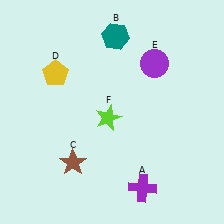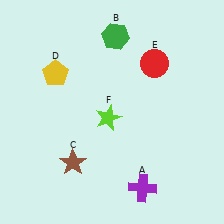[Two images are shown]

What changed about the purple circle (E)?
In Image 1, E is purple. In Image 2, it changed to red.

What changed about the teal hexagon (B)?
In Image 1, B is teal. In Image 2, it changed to green.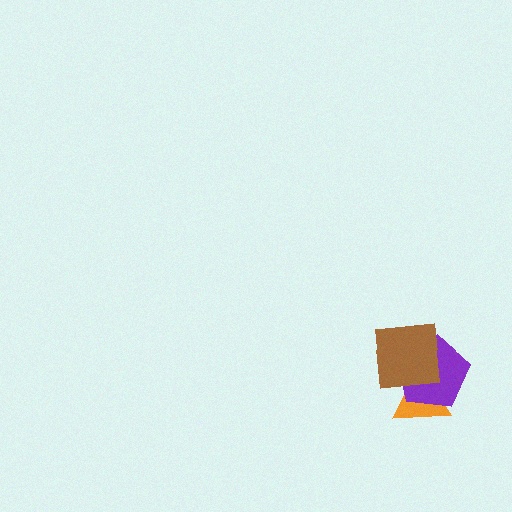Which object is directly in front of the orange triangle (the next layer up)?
The purple pentagon is directly in front of the orange triangle.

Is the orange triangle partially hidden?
Yes, it is partially covered by another shape.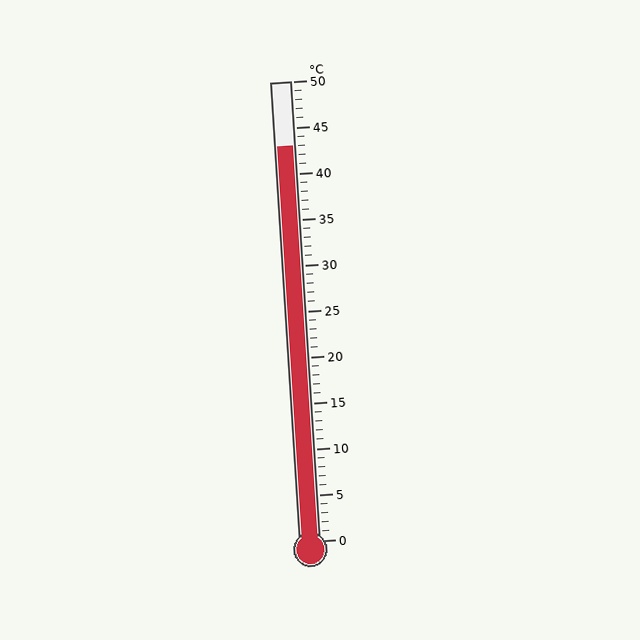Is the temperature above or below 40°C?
The temperature is above 40°C.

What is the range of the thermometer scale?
The thermometer scale ranges from 0°C to 50°C.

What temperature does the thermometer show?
The thermometer shows approximately 43°C.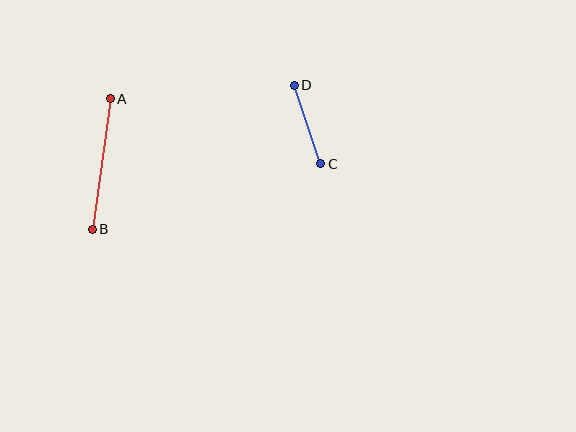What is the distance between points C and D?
The distance is approximately 83 pixels.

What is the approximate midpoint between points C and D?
The midpoint is at approximately (307, 124) pixels.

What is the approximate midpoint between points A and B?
The midpoint is at approximately (101, 164) pixels.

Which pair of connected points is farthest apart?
Points A and B are farthest apart.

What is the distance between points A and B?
The distance is approximately 132 pixels.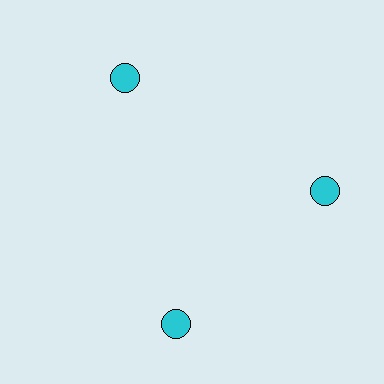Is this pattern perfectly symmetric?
No. The 3 cyan circles are arranged in a ring, but one element near the 7 o'clock position is rotated out of alignment along the ring, breaking the 3-fold rotational symmetry.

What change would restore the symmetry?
The symmetry would be restored by rotating it back into even spacing with its neighbors so that all 3 circles sit at equal angles and equal distance from the center.